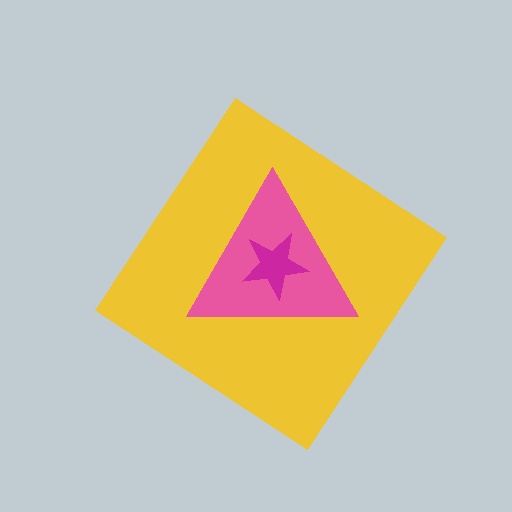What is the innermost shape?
The magenta star.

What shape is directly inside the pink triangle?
The magenta star.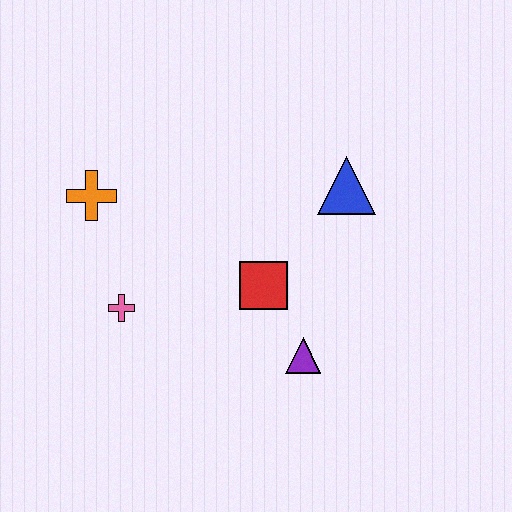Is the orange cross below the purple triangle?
No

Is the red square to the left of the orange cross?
No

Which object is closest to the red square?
The purple triangle is closest to the red square.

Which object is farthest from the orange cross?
The purple triangle is farthest from the orange cross.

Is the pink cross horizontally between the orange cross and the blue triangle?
Yes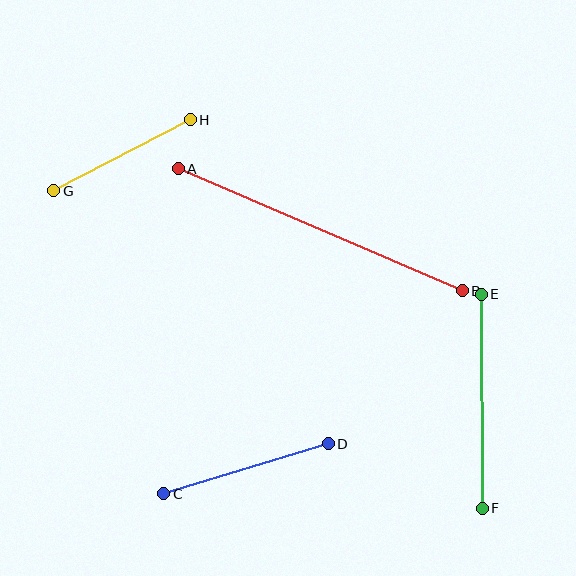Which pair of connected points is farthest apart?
Points A and B are farthest apart.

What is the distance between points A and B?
The distance is approximately 309 pixels.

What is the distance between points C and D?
The distance is approximately 172 pixels.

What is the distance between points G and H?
The distance is approximately 154 pixels.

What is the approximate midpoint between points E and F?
The midpoint is at approximately (482, 401) pixels.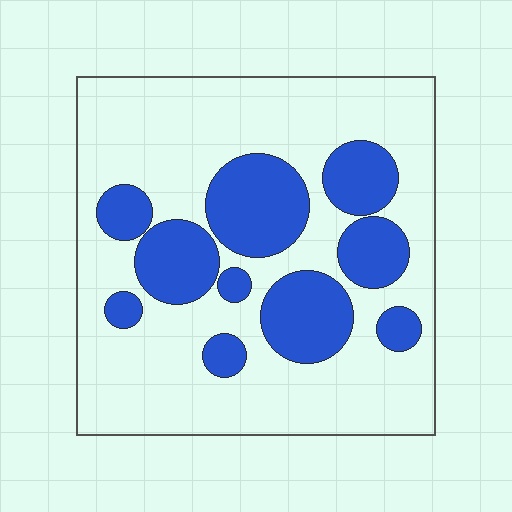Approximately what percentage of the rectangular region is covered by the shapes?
Approximately 30%.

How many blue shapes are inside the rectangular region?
10.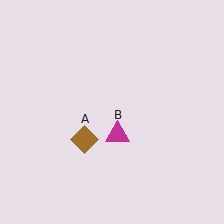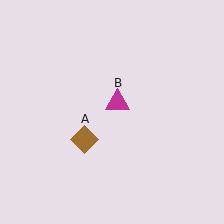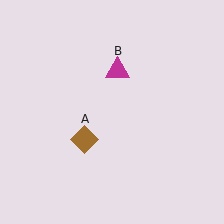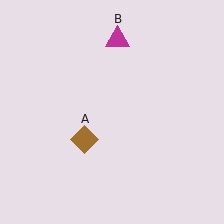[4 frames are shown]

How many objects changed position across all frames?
1 object changed position: magenta triangle (object B).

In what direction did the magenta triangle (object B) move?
The magenta triangle (object B) moved up.